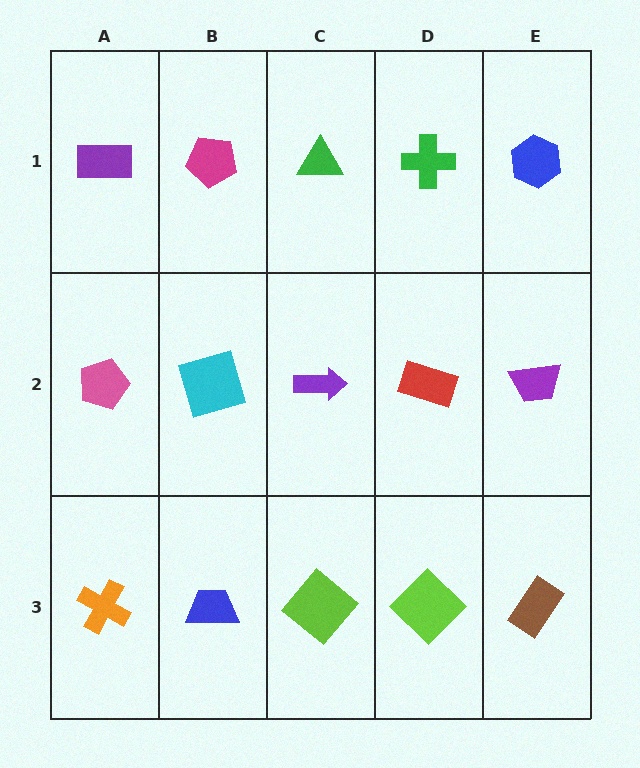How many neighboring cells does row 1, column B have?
3.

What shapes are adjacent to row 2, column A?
A purple rectangle (row 1, column A), an orange cross (row 3, column A), a cyan square (row 2, column B).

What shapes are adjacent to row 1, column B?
A cyan square (row 2, column B), a purple rectangle (row 1, column A), a green triangle (row 1, column C).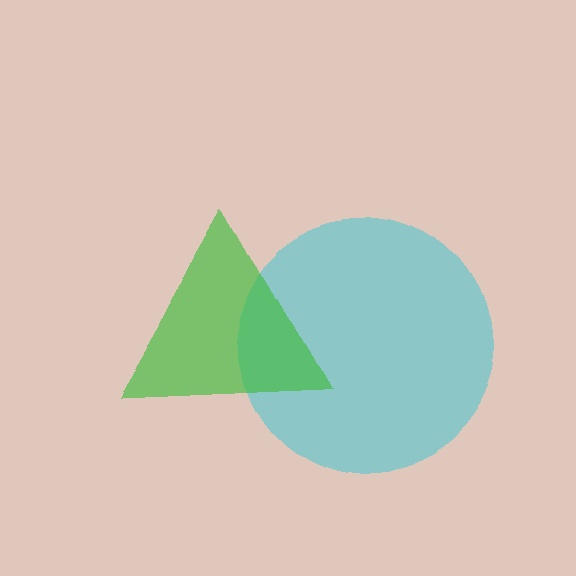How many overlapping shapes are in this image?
There are 2 overlapping shapes in the image.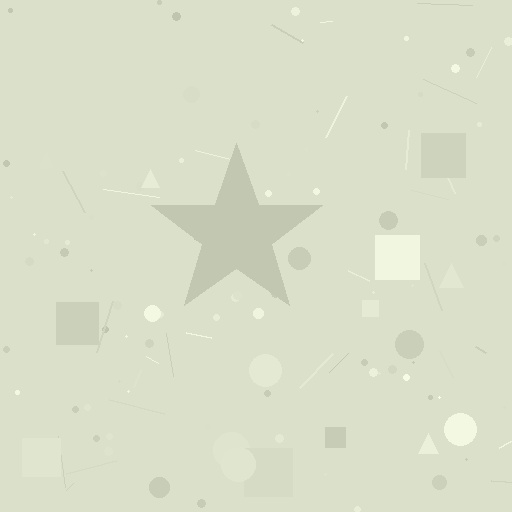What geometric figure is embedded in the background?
A star is embedded in the background.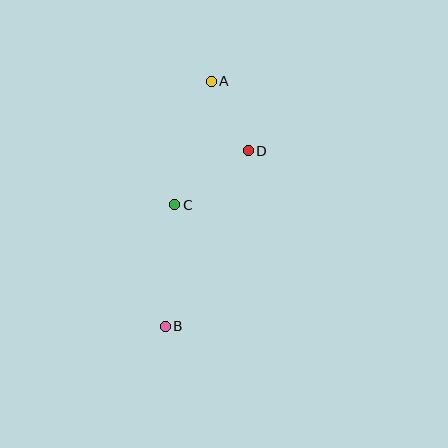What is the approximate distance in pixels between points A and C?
The distance between A and C is approximately 129 pixels.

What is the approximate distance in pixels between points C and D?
The distance between C and D is approximately 91 pixels.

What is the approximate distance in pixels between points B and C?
The distance between B and C is approximately 122 pixels.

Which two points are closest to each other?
Points A and D are closest to each other.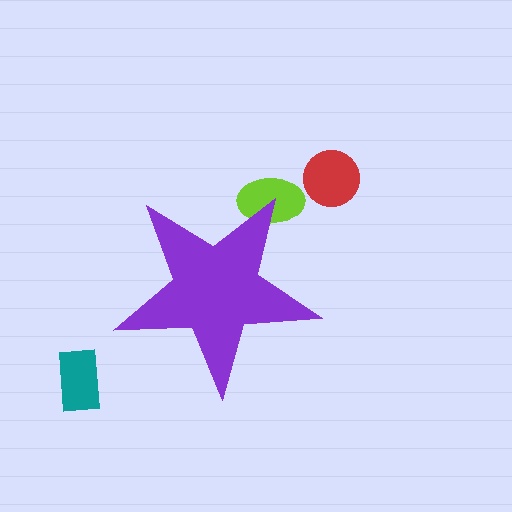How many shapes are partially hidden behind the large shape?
1 shape is partially hidden.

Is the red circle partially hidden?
No, the red circle is fully visible.